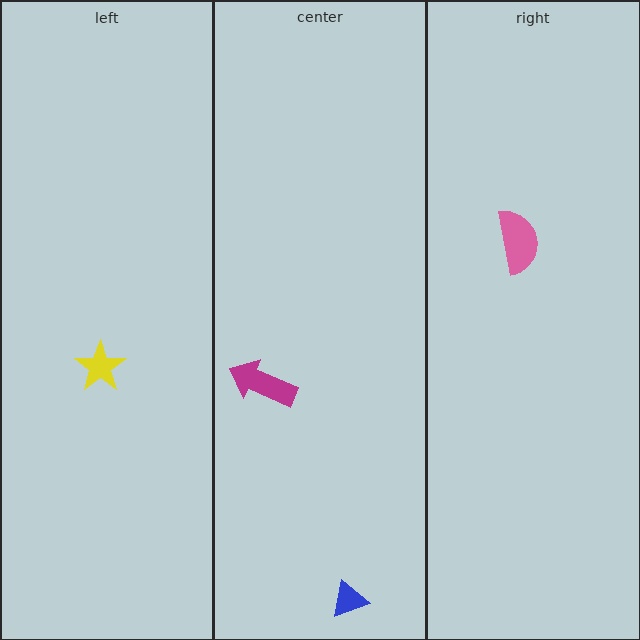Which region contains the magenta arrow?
The center region.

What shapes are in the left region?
The yellow star.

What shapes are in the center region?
The blue triangle, the magenta arrow.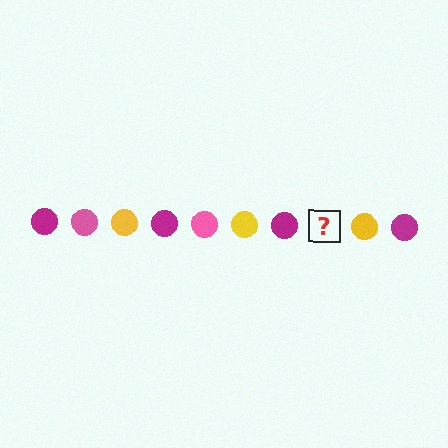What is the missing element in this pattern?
The missing element is a pink circle.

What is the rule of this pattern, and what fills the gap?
The rule is that the pattern cycles through magenta, pink, yellow circles. The gap should be filled with a pink circle.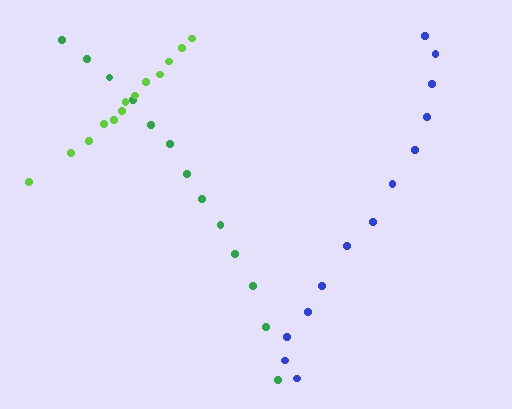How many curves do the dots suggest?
There are 3 distinct paths.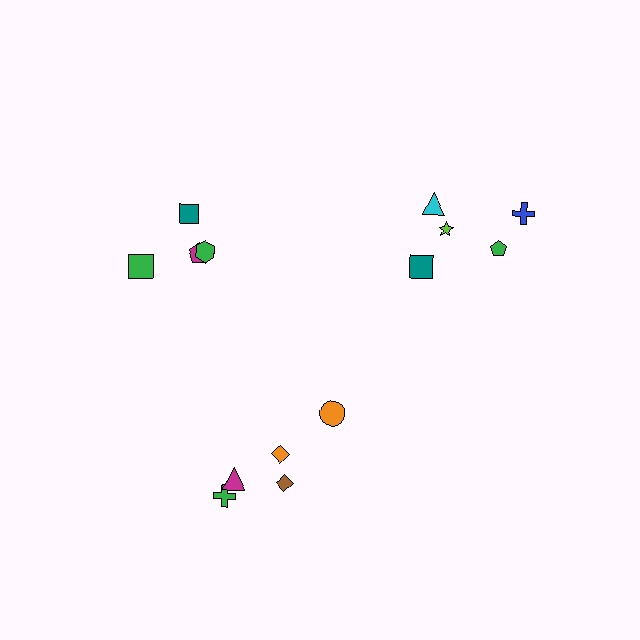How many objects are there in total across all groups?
There are 15 objects.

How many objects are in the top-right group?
There are 6 objects.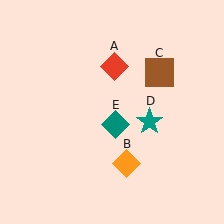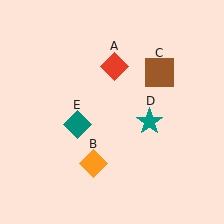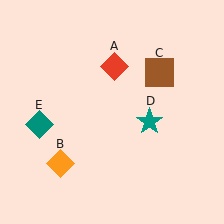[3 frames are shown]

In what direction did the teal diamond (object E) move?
The teal diamond (object E) moved left.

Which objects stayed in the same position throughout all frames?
Red diamond (object A) and brown square (object C) and teal star (object D) remained stationary.